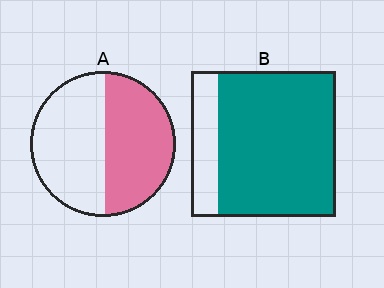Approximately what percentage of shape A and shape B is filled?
A is approximately 50% and B is approximately 80%.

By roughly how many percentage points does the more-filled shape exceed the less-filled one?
By roughly 35 percentage points (B over A).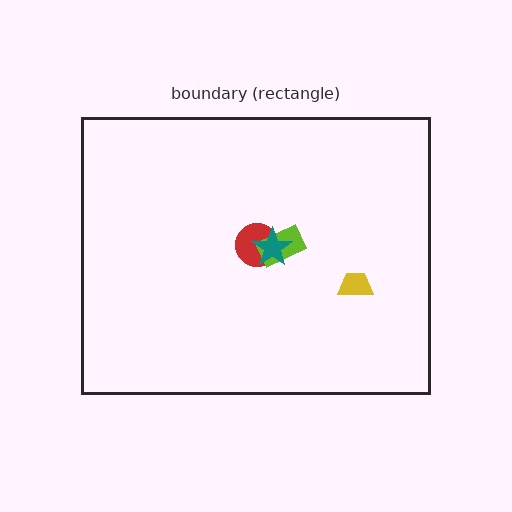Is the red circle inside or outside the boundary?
Inside.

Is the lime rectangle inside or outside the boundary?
Inside.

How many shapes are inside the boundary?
4 inside, 0 outside.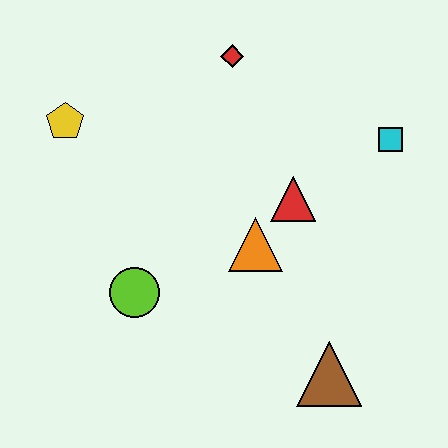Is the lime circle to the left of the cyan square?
Yes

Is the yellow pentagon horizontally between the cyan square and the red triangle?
No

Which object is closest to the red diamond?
The red triangle is closest to the red diamond.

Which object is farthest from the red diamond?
The brown triangle is farthest from the red diamond.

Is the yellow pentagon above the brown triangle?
Yes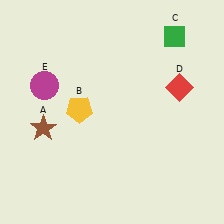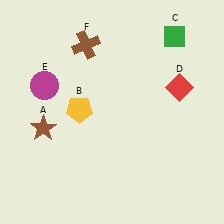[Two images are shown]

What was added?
A brown cross (F) was added in Image 2.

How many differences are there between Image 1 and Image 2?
There is 1 difference between the two images.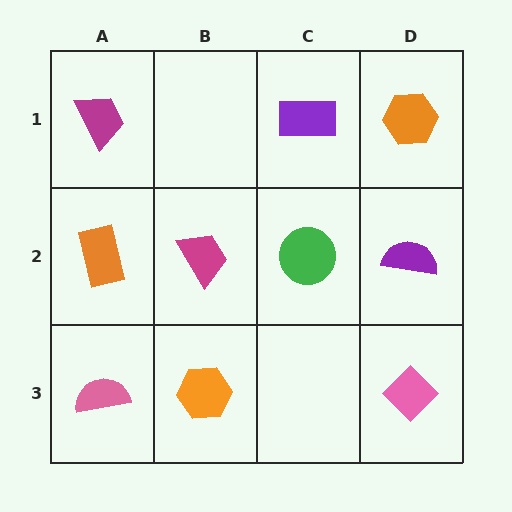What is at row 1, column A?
A magenta trapezoid.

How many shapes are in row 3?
3 shapes.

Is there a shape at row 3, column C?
No, that cell is empty.